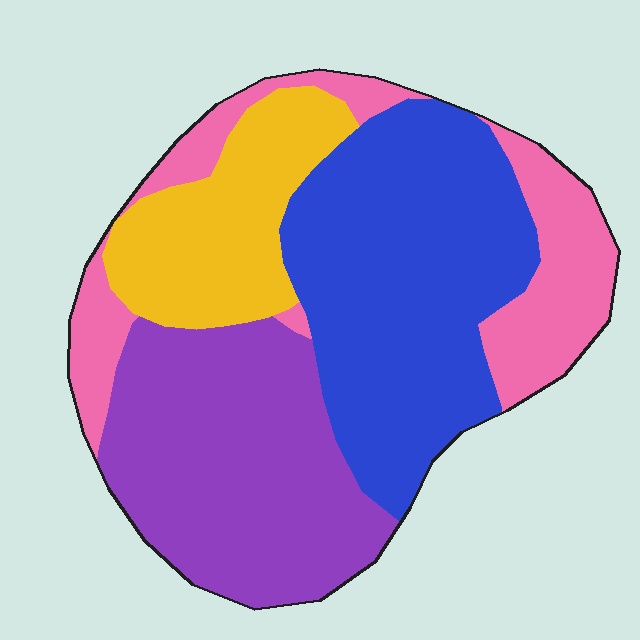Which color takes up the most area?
Blue, at roughly 35%.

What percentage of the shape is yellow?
Yellow covers about 15% of the shape.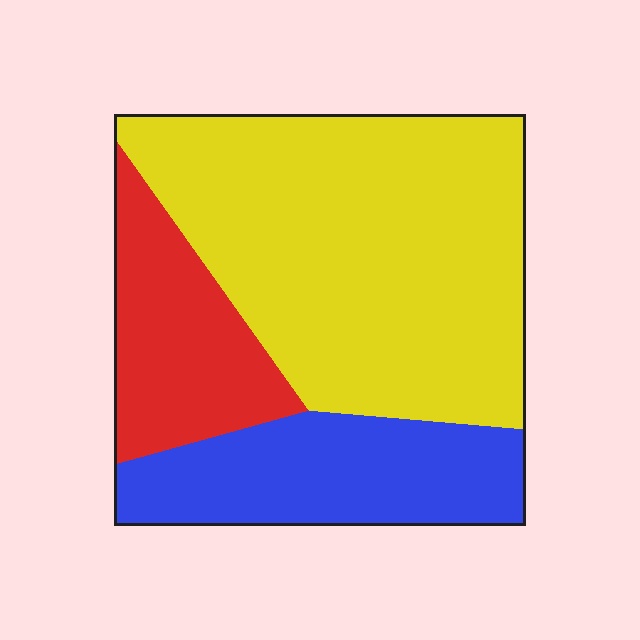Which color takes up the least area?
Red, at roughly 20%.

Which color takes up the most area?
Yellow, at roughly 60%.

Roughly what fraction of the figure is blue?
Blue covers around 25% of the figure.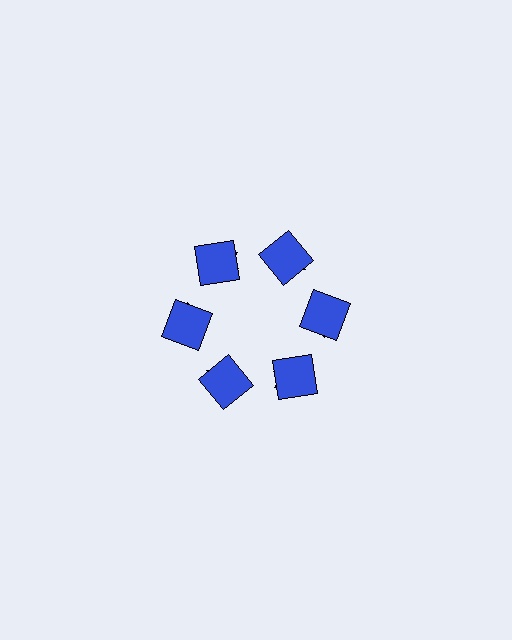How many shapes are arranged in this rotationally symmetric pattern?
There are 12 shapes, arranged in 6 groups of 2.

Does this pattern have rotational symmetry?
Yes, this pattern has 6-fold rotational symmetry. It looks the same after rotating 60 degrees around the center.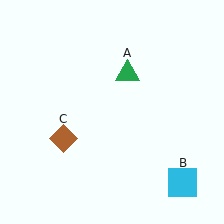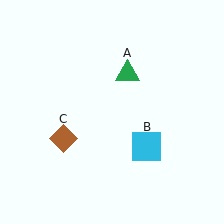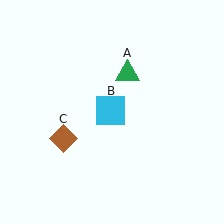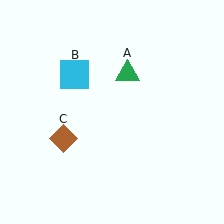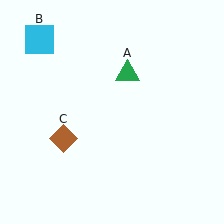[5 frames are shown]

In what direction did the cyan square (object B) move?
The cyan square (object B) moved up and to the left.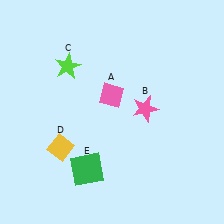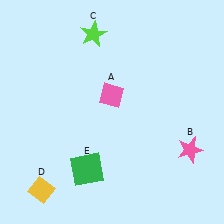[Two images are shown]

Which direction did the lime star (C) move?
The lime star (C) moved up.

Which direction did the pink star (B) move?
The pink star (B) moved right.